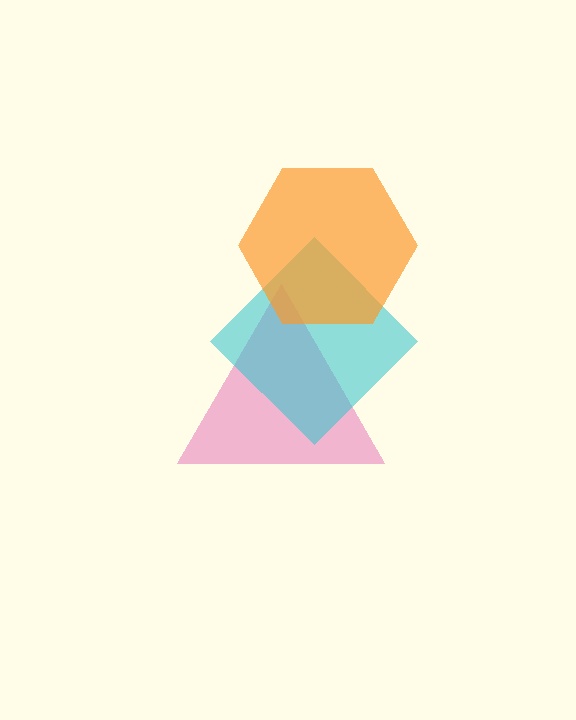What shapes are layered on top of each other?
The layered shapes are: a pink triangle, a cyan diamond, an orange hexagon.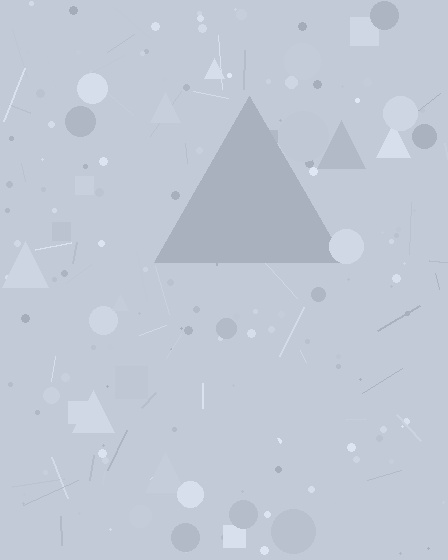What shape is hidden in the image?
A triangle is hidden in the image.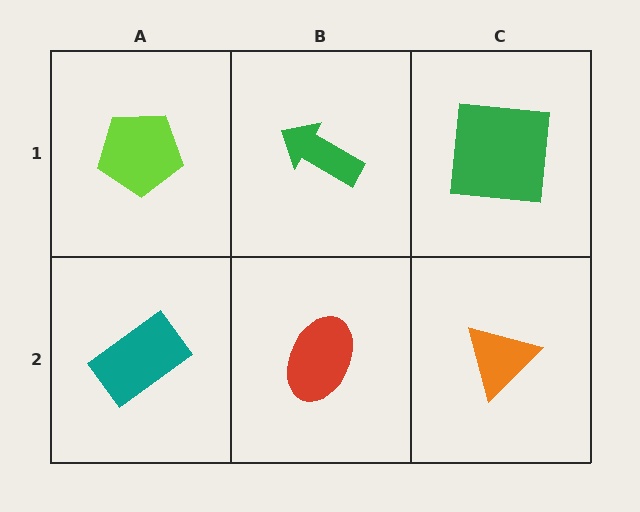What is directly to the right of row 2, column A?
A red ellipse.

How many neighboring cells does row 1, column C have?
2.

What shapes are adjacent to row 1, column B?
A red ellipse (row 2, column B), a lime pentagon (row 1, column A), a green square (row 1, column C).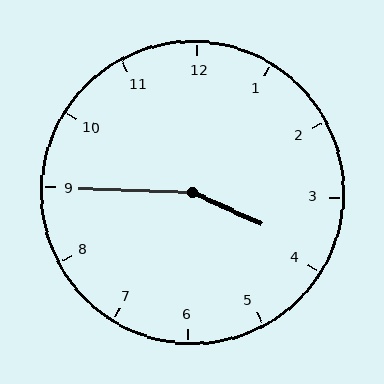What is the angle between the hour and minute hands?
Approximately 158 degrees.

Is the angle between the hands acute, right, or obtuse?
It is obtuse.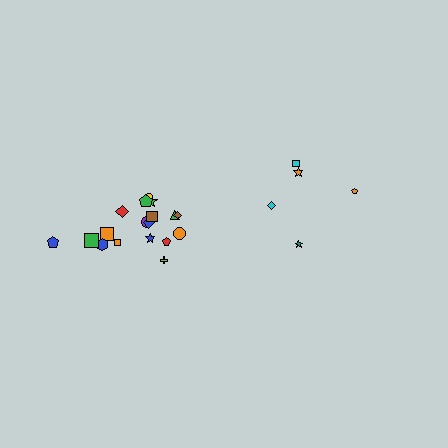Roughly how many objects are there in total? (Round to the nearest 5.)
Roughly 25 objects in total.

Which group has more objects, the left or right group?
The left group.